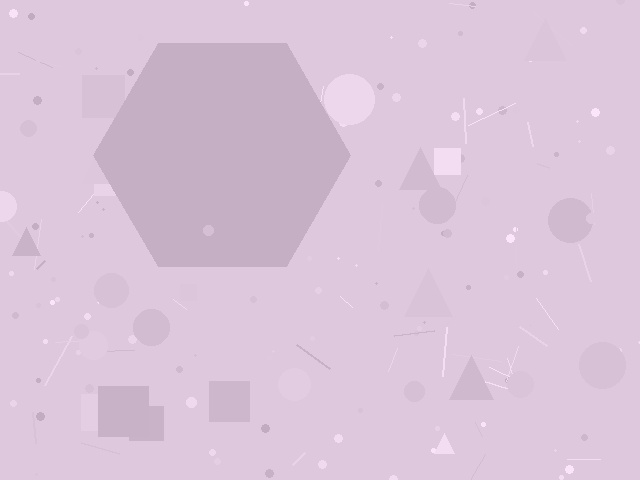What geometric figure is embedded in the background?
A hexagon is embedded in the background.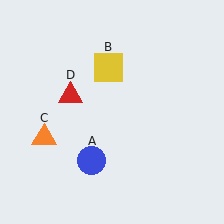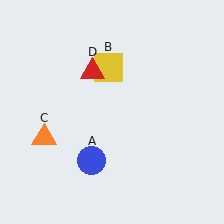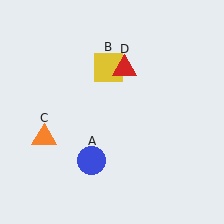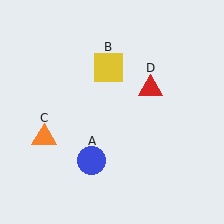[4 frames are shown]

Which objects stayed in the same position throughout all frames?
Blue circle (object A) and yellow square (object B) and orange triangle (object C) remained stationary.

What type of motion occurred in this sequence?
The red triangle (object D) rotated clockwise around the center of the scene.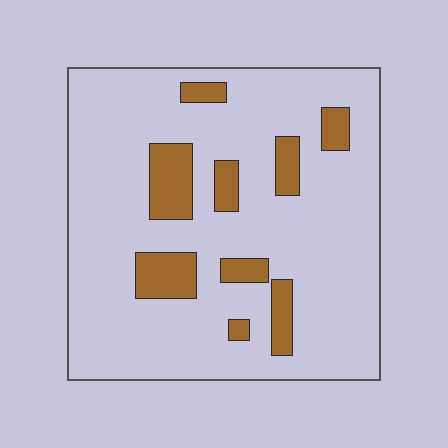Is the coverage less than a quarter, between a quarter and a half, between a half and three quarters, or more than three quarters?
Less than a quarter.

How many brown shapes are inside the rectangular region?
9.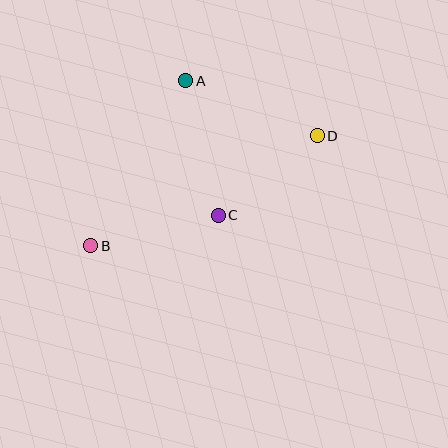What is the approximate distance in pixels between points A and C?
The distance between A and C is approximately 139 pixels.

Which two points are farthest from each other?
Points B and D are farthest from each other.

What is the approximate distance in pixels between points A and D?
The distance between A and D is approximately 143 pixels.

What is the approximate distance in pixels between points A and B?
The distance between A and B is approximately 191 pixels.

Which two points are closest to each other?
Points C and D are closest to each other.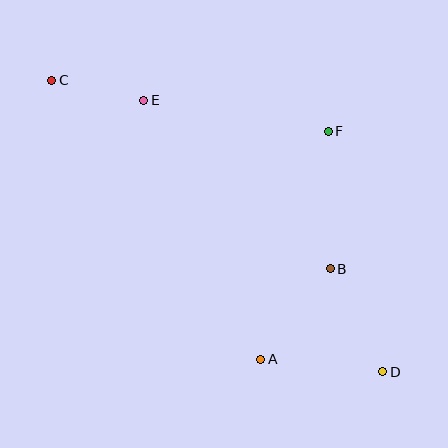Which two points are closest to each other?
Points C and E are closest to each other.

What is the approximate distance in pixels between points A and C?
The distance between A and C is approximately 349 pixels.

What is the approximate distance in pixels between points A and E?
The distance between A and E is approximately 284 pixels.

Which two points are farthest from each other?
Points C and D are farthest from each other.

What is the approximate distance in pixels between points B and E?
The distance between B and E is approximately 251 pixels.